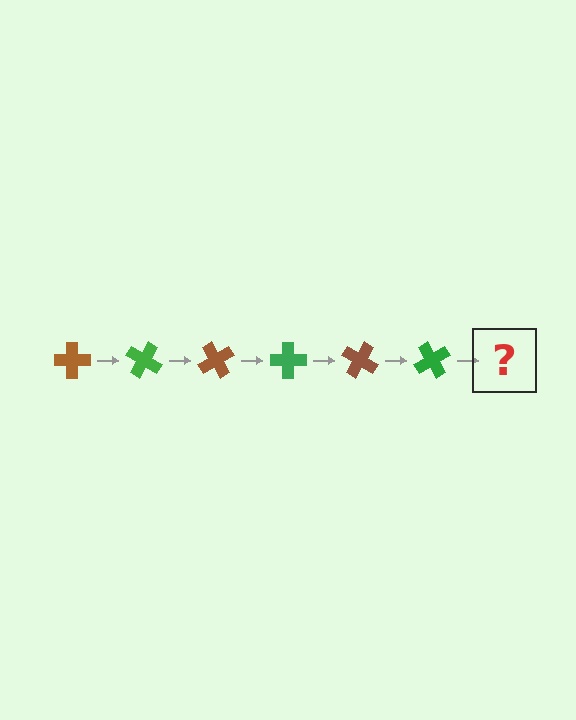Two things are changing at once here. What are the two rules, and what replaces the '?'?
The two rules are that it rotates 30 degrees each step and the color cycles through brown and green. The '?' should be a brown cross, rotated 180 degrees from the start.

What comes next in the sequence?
The next element should be a brown cross, rotated 180 degrees from the start.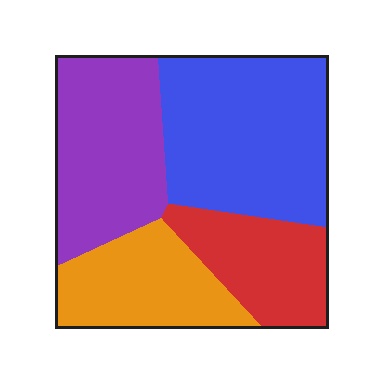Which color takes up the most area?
Blue, at roughly 35%.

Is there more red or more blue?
Blue.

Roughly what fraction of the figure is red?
Red covers 18% of the figure.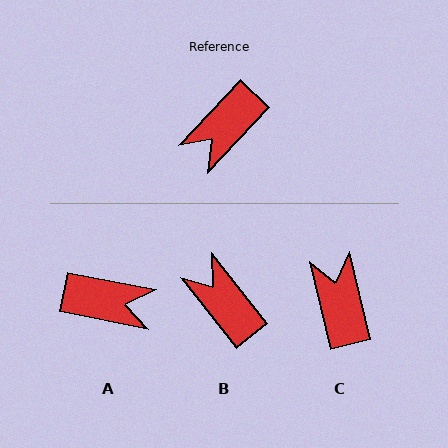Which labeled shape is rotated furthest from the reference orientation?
C, about 124 degrees away.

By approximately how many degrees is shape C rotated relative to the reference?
Approximately 124 degrees clockwise.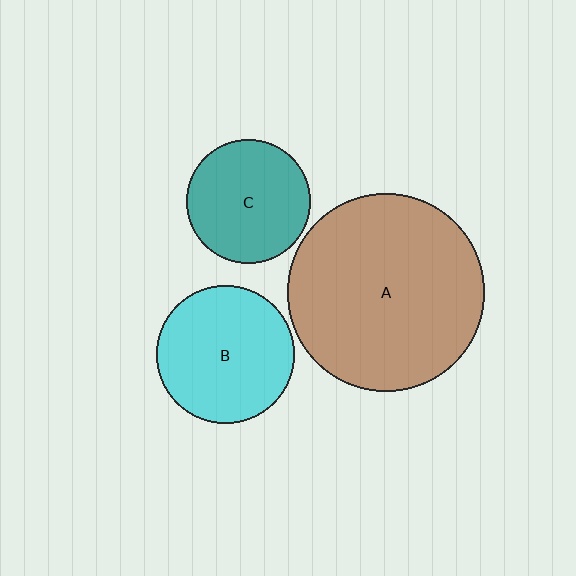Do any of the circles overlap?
No, none of the circles overlap.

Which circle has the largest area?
Circle A (brown).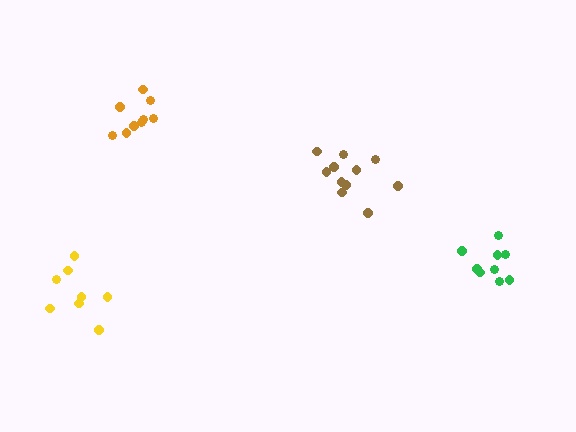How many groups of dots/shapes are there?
There are 4 groups.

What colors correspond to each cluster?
The clusters are colored: brown, yellow, orange, green.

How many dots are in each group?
Group 1: 11 dots, Group 2: 8 dots, Group 3: 9 dots, Group 4: 9 dots (37 total).